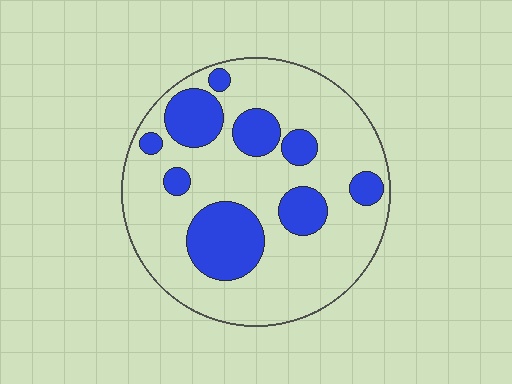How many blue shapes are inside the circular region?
9.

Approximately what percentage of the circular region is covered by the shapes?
Approximately 25%.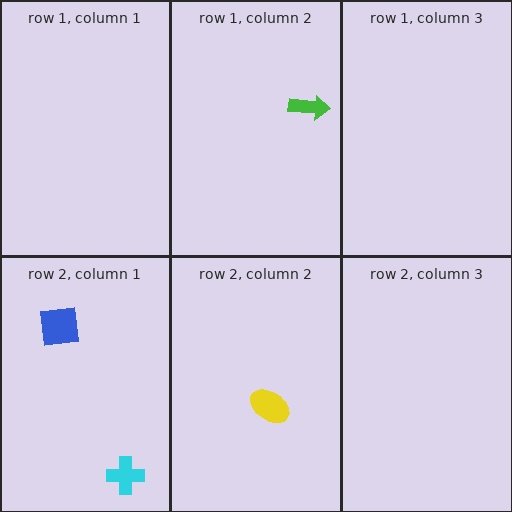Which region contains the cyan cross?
The row 2, column 1 region.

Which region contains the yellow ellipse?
The row 2, column 2 region.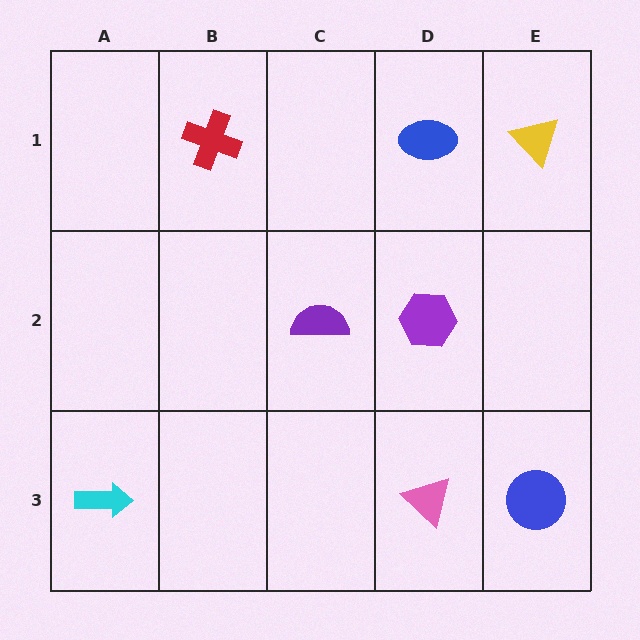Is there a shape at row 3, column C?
No, that cell is empty.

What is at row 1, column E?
A yellow triangle.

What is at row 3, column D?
A pink triangle.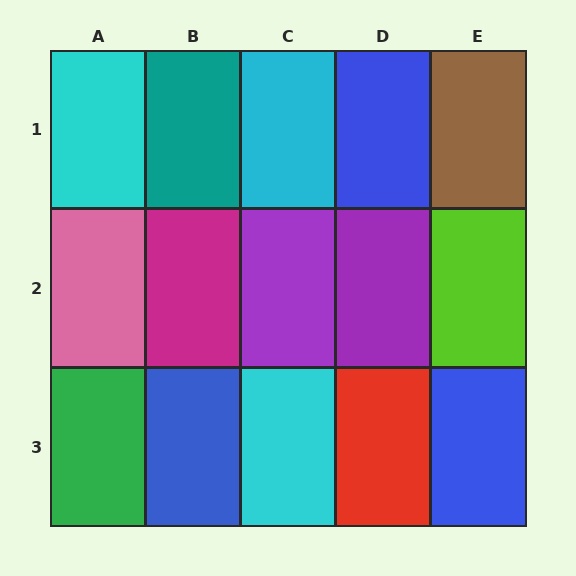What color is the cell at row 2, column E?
Lime.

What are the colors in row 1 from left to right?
Cyan, teal, cyan, blue, brown.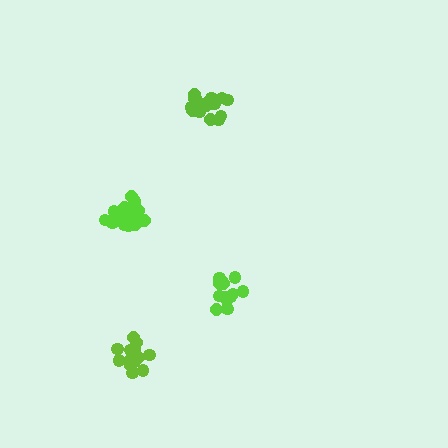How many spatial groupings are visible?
There are 4 spatial groupings.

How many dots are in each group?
Group 1: 19 dots, Group 2: 16 dots, Group 3: 17 dots, Group 4: 15 dots (67 total).